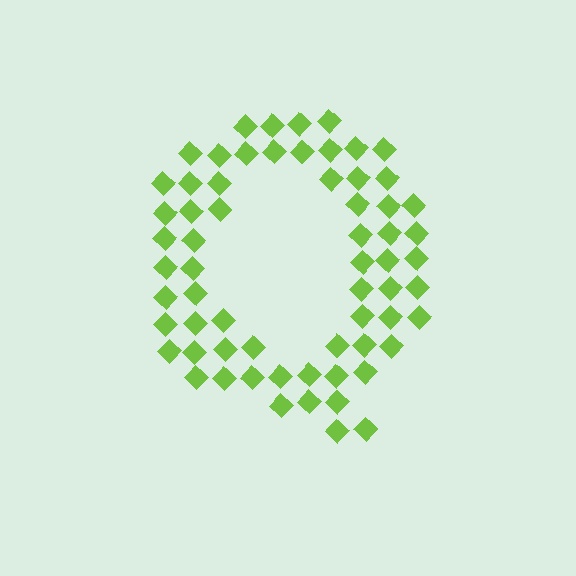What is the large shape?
The large shape is the letter Q.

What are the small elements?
The small elements are diamonds.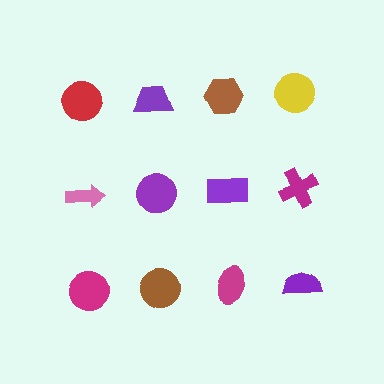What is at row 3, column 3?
A magenta ellipse.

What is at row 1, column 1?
A red circle.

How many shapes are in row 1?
4 shapes.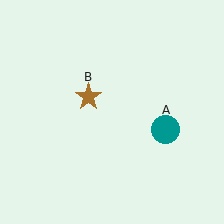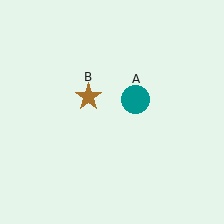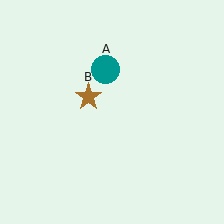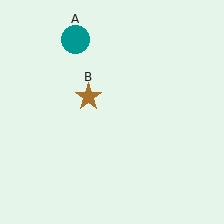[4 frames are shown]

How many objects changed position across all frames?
1 object changed position: teal circle (object A).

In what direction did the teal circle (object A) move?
The teal circle (object A) moved up and to the left.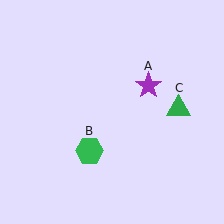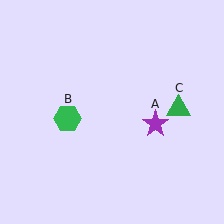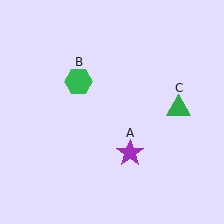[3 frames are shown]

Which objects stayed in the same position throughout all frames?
Green triangle (object C) remained stationary.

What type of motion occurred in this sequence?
The purple star (object A), green hexagon (object B) rotated clockwise around the center of the scene.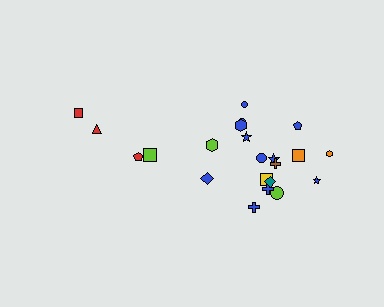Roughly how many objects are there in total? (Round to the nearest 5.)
Roughly 20 objects in total.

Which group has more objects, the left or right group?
The right group.